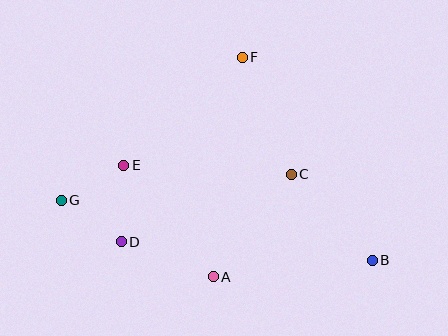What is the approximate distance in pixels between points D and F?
The distance between D and F is approximately 221 pixels.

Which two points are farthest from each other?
Points B and G are farthest from each other.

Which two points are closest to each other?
Points E and G are closest to each other.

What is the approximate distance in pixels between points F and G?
The distance between F and G is approximately 231 pixels.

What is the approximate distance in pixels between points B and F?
The distance between B and F is approximately 241 pixels.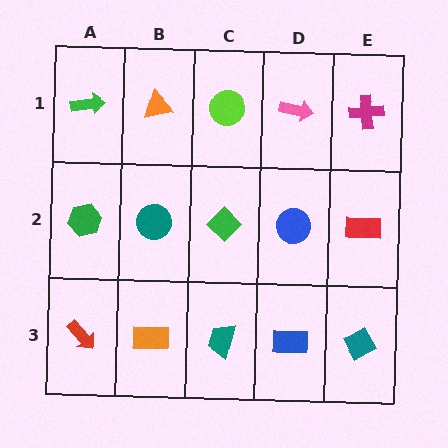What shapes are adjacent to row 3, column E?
A red rectangle (row 2, column E), a blue rectangle (row 3, column D).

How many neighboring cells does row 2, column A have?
3.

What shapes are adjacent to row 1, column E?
A red rectangle (row 2, column E), a pink arrow (row 1, column D).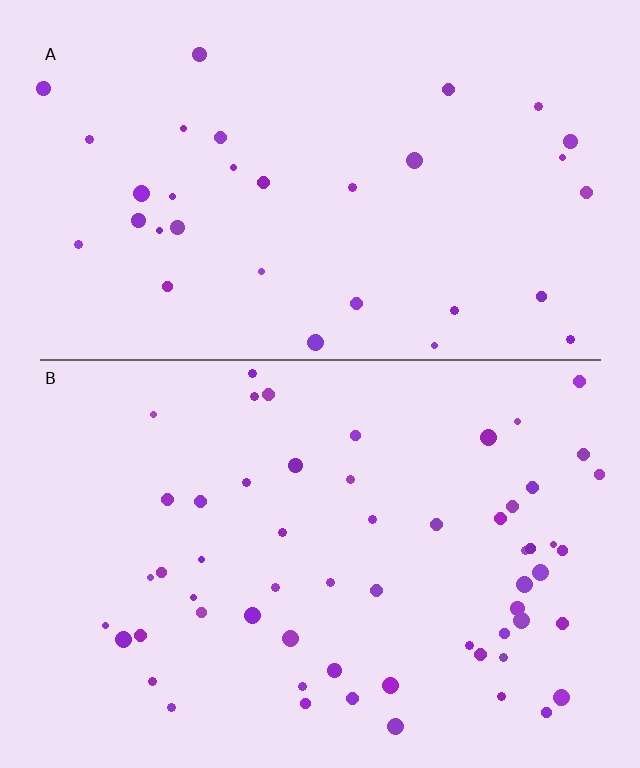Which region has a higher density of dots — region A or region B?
B (the bottom).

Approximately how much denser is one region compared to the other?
Approximately 1.8× — region B over region A.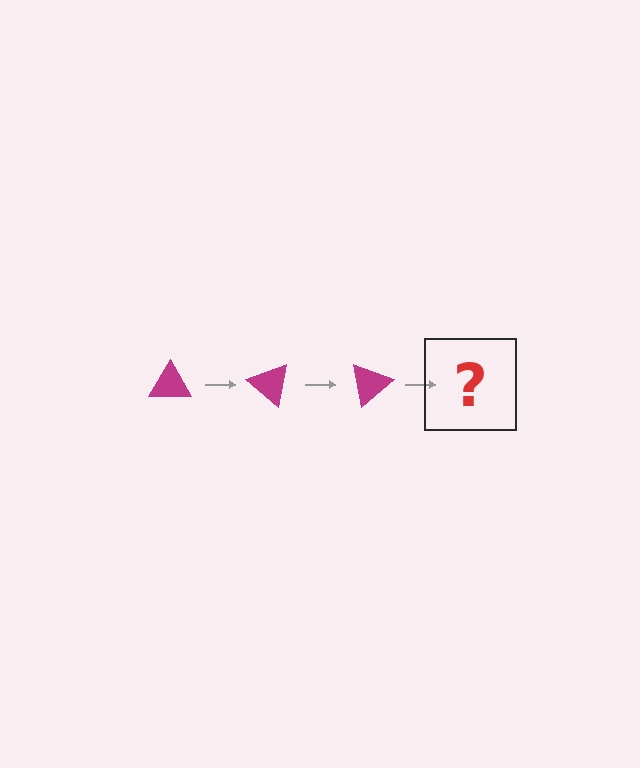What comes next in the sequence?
The next element should be a magenta triangle rotated 120 degrees.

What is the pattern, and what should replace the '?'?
The pattern is that the triangle rotates 40 degrees each step. The '?' should be a magenta triangle rotated 120 degrees.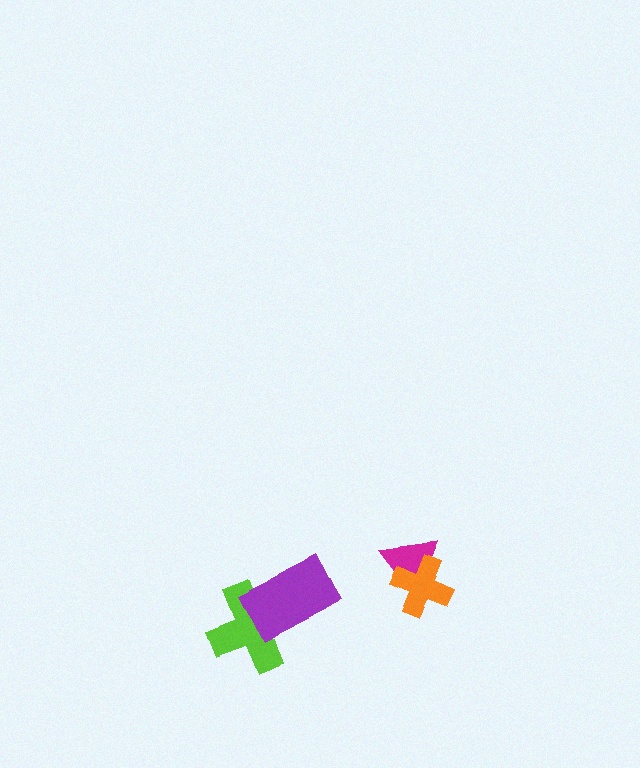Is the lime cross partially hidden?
Yes, it is partially covered by another shape.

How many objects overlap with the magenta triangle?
1 object overlaps with the magenta triangle.